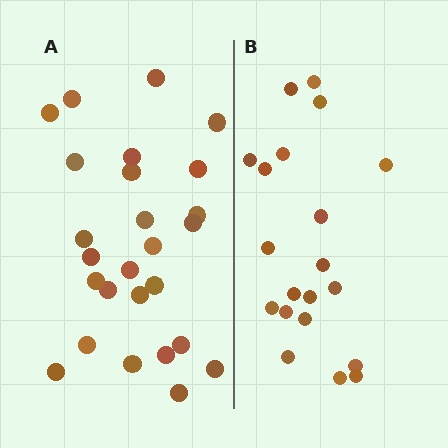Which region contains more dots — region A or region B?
Region A (the left region) has more dots.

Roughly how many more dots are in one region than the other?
Region A has about 6 more dots than region B.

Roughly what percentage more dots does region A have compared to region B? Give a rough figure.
About 30% more.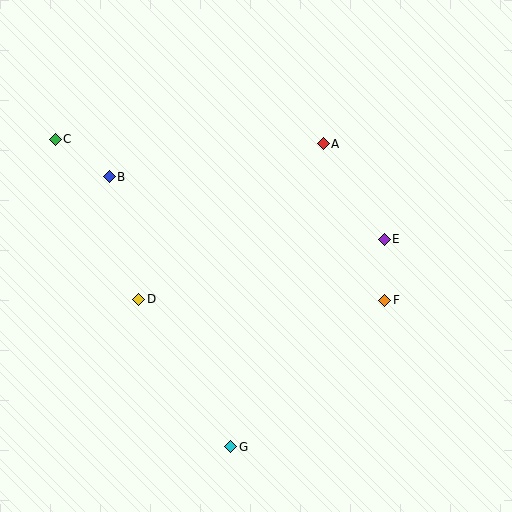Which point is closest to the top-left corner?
Point C is closest to the top-left corner.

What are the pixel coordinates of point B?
Point B is at (109, 177).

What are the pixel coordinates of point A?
Point A is at (323, 144).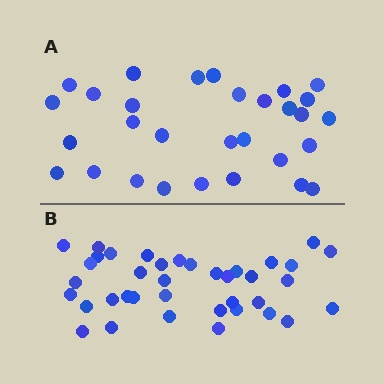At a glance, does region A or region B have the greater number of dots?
Region B (the bottom region) has more dots.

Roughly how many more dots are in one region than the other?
Region B has roughly 8 or so more dots than region A.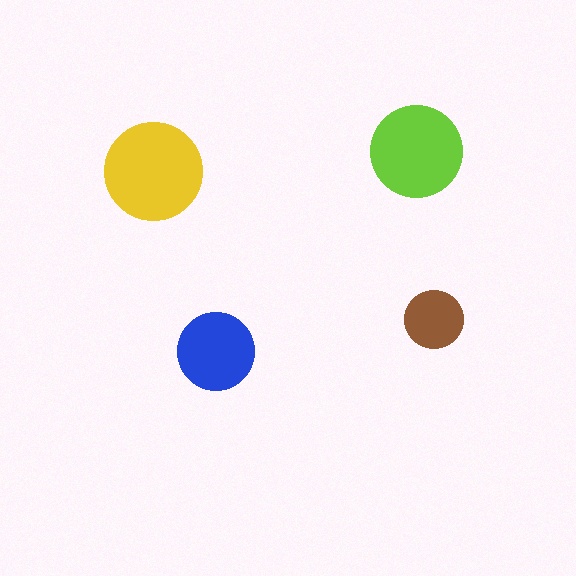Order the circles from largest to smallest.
the yellow one, the lime one, the blue one, the brown one.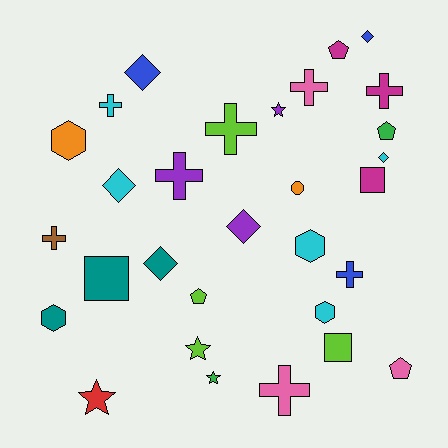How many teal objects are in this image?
There are 3 teal objects.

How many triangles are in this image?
There are no triangles.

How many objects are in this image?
There are 30 objects.